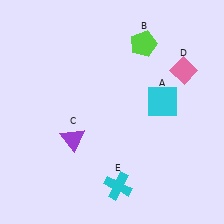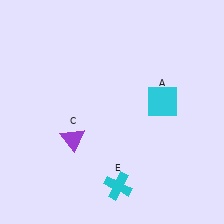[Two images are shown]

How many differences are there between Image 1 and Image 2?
There are 2 differences between the two images.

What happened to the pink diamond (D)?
The pink diamond (D) was removed in Image 2. It was in the top-right area of Image 1.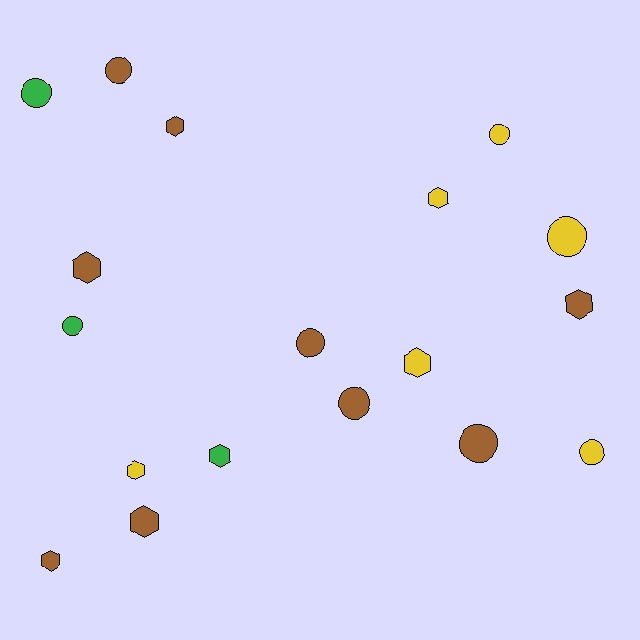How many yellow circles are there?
There are 3 yellow circles.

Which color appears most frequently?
Brown, with 9 objects.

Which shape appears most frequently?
Hexagon, with 9 objects.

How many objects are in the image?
There are 18 objects.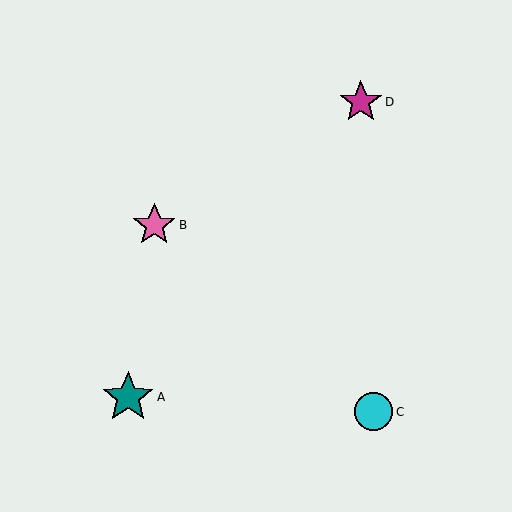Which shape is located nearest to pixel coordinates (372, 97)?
The magenta star (labeled D) at (361, 102) is nearest to that location.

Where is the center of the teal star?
The center of the teal star is at (128, 397).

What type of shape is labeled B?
Shape B is a pink star.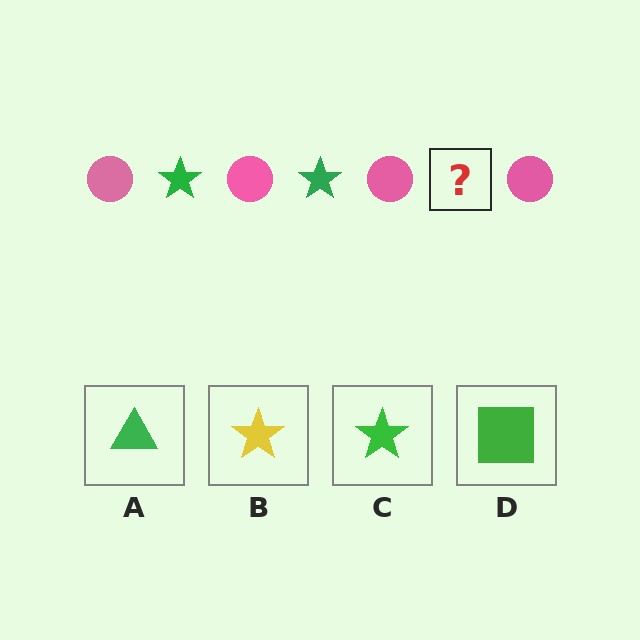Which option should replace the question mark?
Option C.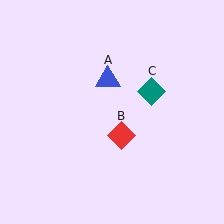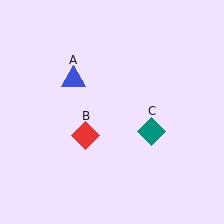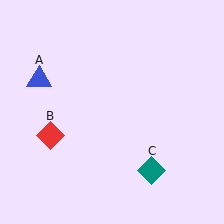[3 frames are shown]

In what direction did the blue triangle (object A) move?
The blue triangle (object A) moved left.